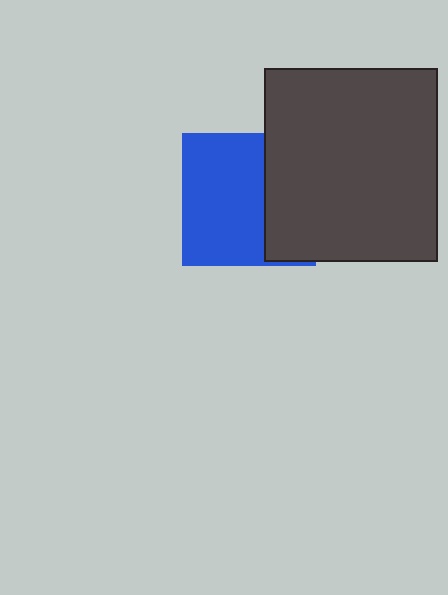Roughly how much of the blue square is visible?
About half of it is visible (roughly 62%).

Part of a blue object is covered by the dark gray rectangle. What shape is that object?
It is a square.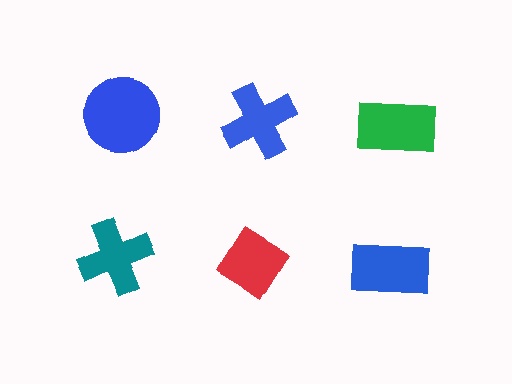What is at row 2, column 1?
A teal cross.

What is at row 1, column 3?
A green rectangle.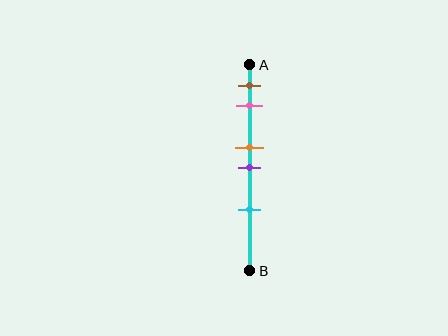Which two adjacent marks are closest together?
The orange and purple marks are the closest adjacent pair.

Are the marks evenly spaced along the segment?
No, the marks are not evenly spaced.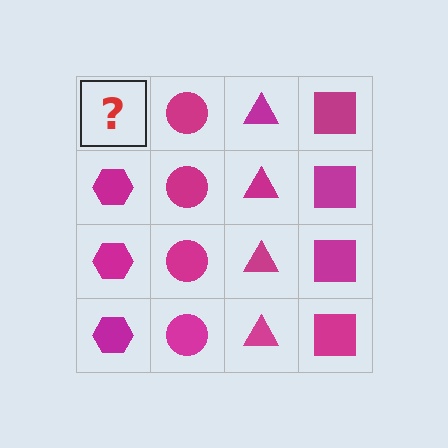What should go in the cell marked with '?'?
The missing cell should contain a magenta hexagon.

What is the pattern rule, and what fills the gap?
The rule is that each column has a consistent shape. The gap should be filled with a magenta hexagon.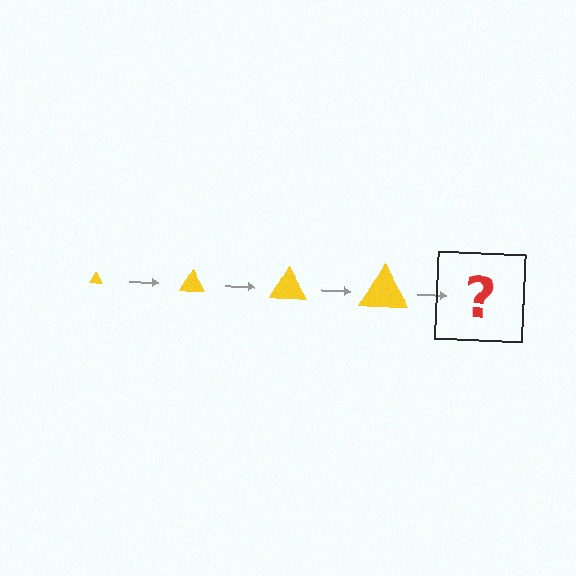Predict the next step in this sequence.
The next step is a yellow triangle, larger than the previous one.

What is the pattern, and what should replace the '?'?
The pattern is that the triangle gets progressively larger each step. The '?' should be a yellow triangle, larger than the previous one.